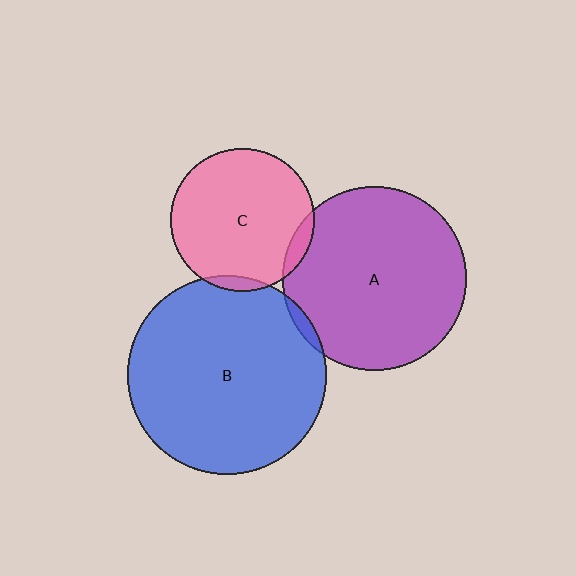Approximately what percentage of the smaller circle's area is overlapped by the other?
Approximately 5%.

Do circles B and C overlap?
Yes.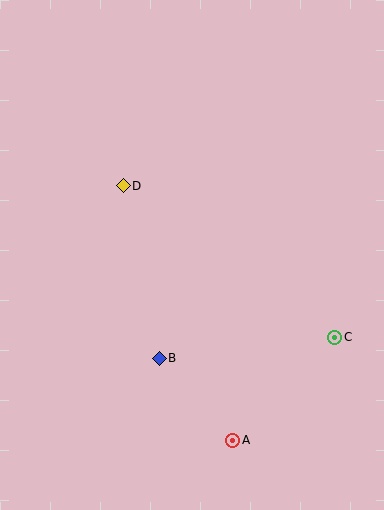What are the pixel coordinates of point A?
Point A is at (233, 440).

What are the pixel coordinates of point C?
Point C is at (335, 337).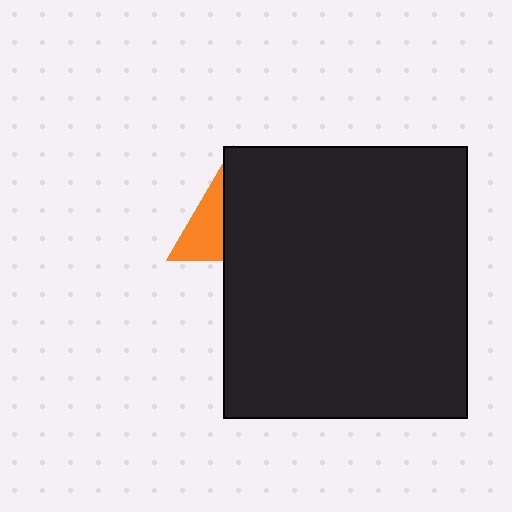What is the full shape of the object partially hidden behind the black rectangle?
The partially hidden object is an orange triangle.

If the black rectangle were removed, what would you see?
You would see the complete orange triangle.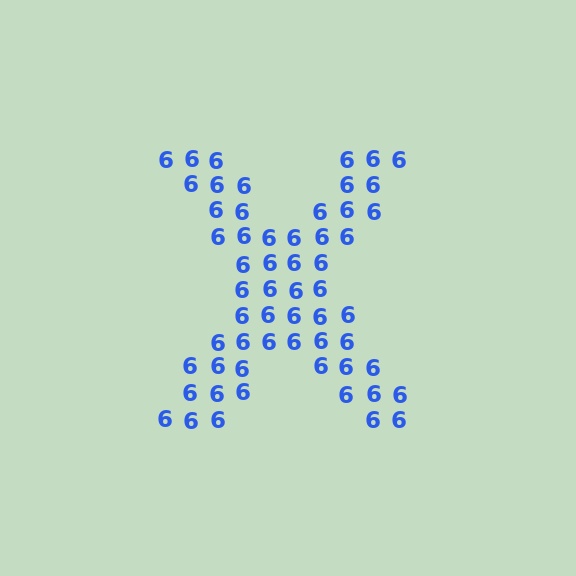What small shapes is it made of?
It is made of small digit 6's.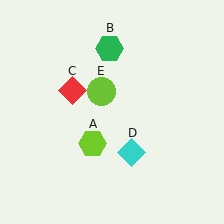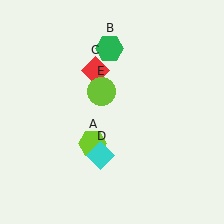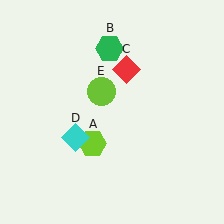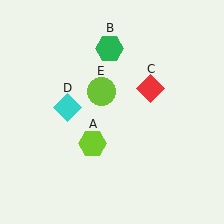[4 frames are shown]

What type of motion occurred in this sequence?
The red diamond (object C), cyan diamond (object D) rotated clockwise around the center of the scene.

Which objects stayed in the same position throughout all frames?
Lime hexagon (object A) and green hexagon (object B) and lime circle (object E) remained stationary.